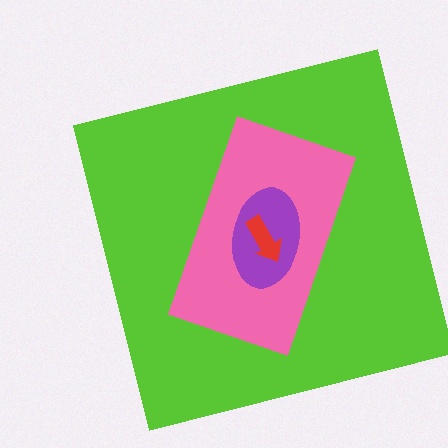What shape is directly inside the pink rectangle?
The purple ellipse.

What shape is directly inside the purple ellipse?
The red arrow.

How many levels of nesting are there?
4.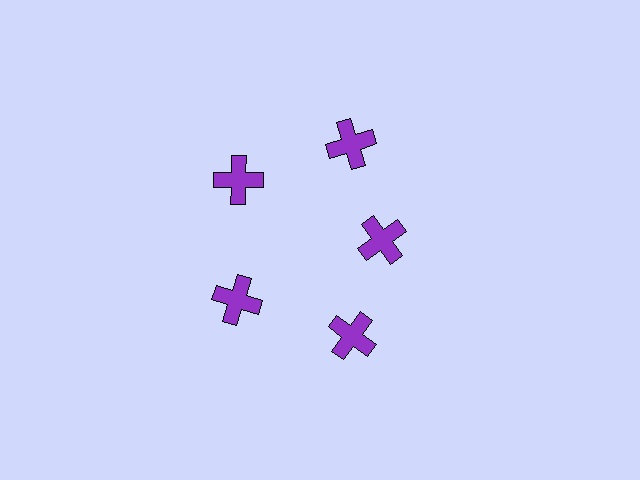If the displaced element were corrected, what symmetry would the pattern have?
It would have 5-fold rotational symmetry — the pattern would map onto itself every 72 degrees.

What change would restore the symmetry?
The symmetry would be restored by moving it outward, back onto the ring so that all 5 crosses sit at equal angles and equal distance from the center.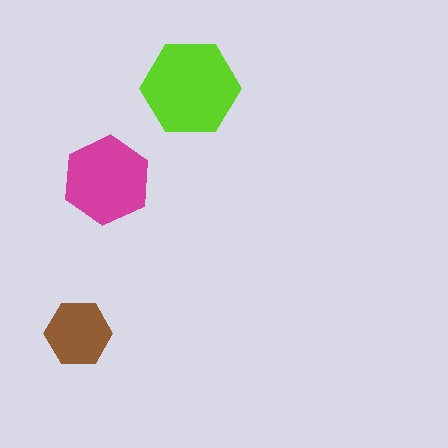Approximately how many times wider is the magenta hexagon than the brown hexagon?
About 1.5 times wider.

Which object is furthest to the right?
The lime hexagon is rightmost.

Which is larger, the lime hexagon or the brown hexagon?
The lime one.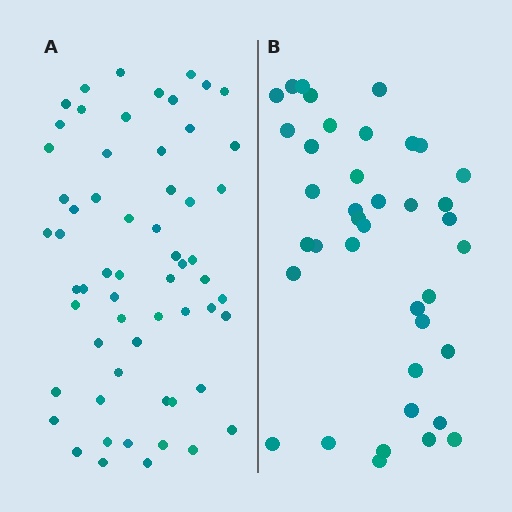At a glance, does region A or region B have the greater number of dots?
Region A (the left region) has more dots.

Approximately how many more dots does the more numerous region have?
Region A has approximately 20 more dots than region B.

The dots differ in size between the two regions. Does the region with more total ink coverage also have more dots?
No. Region B has more total ink coverage because its dots are larger, but region A actually contains more individual dots. Total area can be misleading — the number of items is what matters here.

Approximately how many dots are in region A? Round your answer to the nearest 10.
About 60 dots.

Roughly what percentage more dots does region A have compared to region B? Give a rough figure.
About 55% more.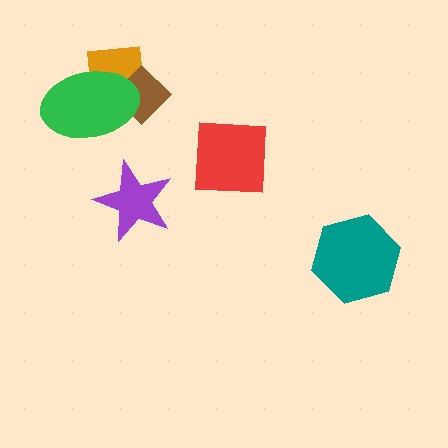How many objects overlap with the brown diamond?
2 objects overlap with the brown diamond.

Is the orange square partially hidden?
Yes, it is partially covered by another shape.